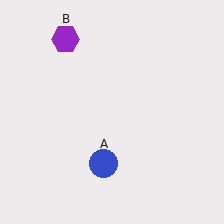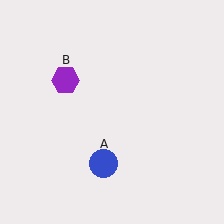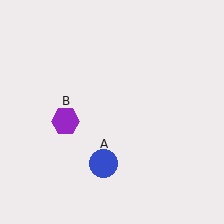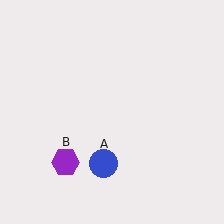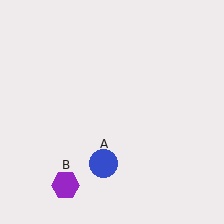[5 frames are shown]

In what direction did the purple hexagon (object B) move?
The purple hexagon (object B) moved down.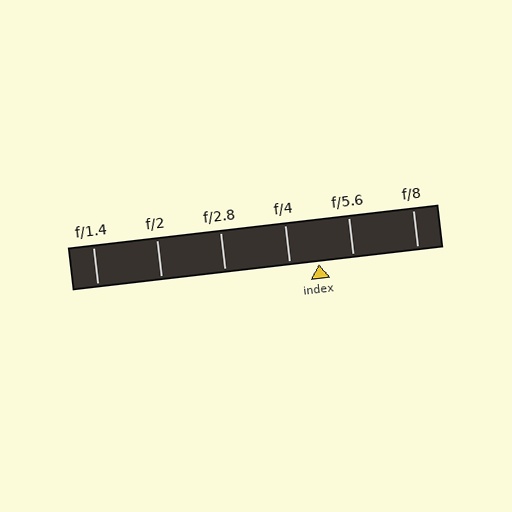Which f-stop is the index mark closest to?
The index mark is closest to f/4.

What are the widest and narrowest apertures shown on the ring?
The widest aperture shown is f/1.4 and the narrowest is f/8.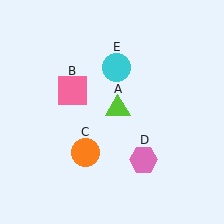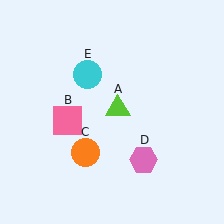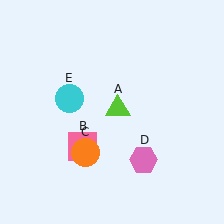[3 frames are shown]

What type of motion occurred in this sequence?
The pink square (object B), cyan circle (object E) rotated counterclockwise around the center of the scene.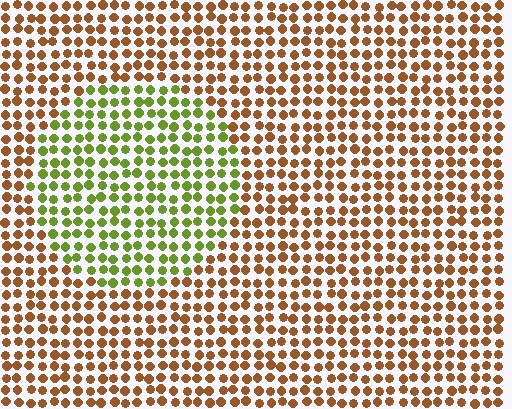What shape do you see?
I see a circle.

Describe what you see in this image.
The image is filled with small brown elements in a uniform arrangement. A circle-shaped region is visible where the elements are tinted to a slightly different hue, forming a subtle color boundary.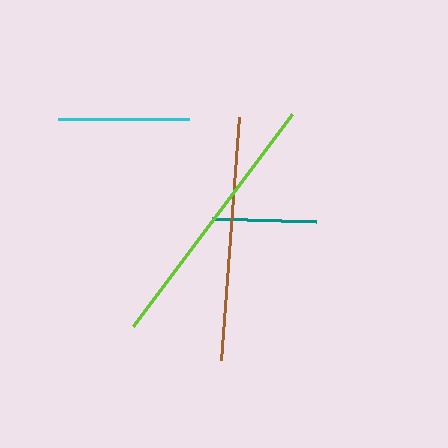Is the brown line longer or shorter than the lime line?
The lime line is longer than the brown line.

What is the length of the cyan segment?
The cyan segment is approximately 131 pixels long.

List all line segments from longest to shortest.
From longest to shortest: lime, brown, cyan, teal.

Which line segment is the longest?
The lime line is the longest at approximately 265 pixels.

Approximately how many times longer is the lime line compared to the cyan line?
The lime line is approximately 2.0 times the length of the cyan line.